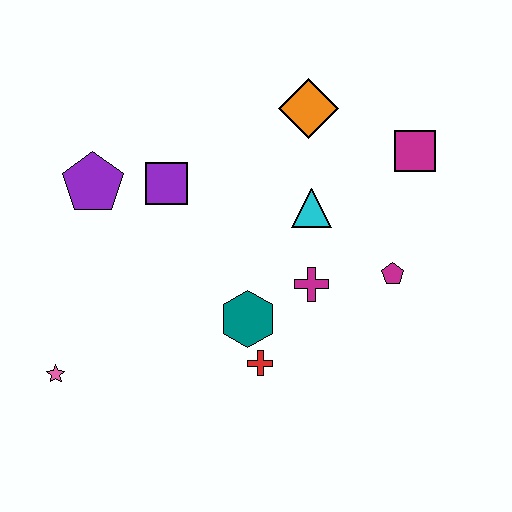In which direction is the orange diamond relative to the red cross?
The orange diamond is above the red cross.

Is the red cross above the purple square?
No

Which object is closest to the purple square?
The purple pentagon is closest to the purple square.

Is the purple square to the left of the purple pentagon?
No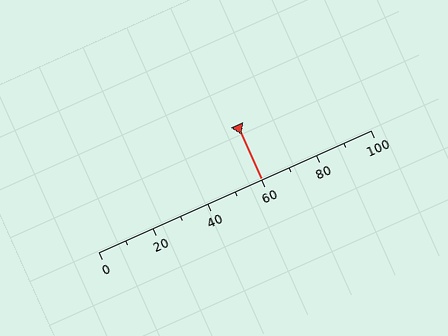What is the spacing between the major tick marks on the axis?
The major ticks are spaced 20 apart.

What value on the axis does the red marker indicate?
The marker indicates approximately 60.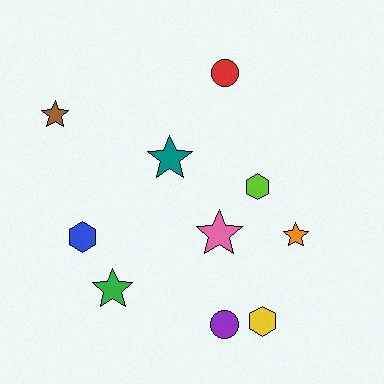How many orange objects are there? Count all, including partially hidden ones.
There is 1 orange object.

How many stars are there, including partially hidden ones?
There are 5 stars.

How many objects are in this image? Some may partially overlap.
There are 10 objects.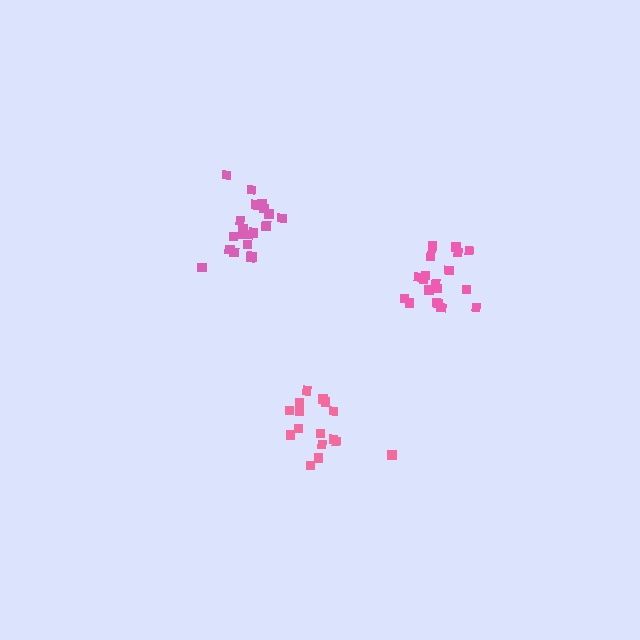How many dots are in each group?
Group 1: 20 dots, Group 2: 16 dots, Group 3: 19 dots (55 total).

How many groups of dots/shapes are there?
There are 3 groups.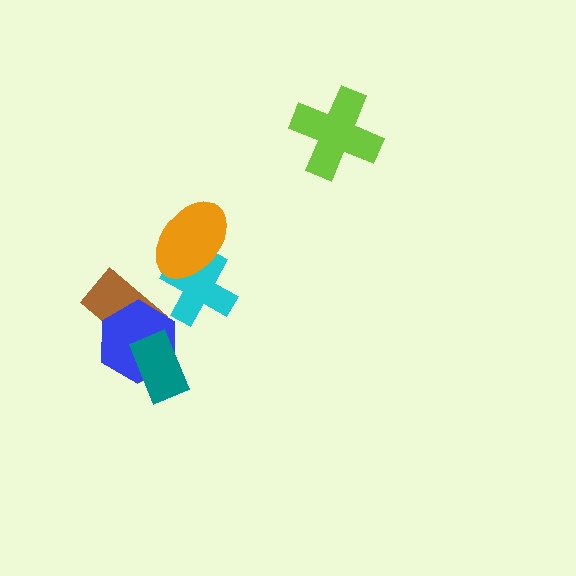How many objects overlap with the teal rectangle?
1 object overlaps with the teal rectangle.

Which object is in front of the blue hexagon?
The teal rectangle is in front of the blue hexagon.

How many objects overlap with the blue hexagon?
2 objects overlap with the blue hexagon.